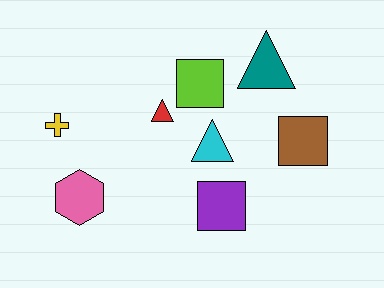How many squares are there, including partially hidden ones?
There are 3 squares.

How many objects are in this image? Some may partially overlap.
There are 8 objects.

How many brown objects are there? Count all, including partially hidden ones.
There is 1 brown object.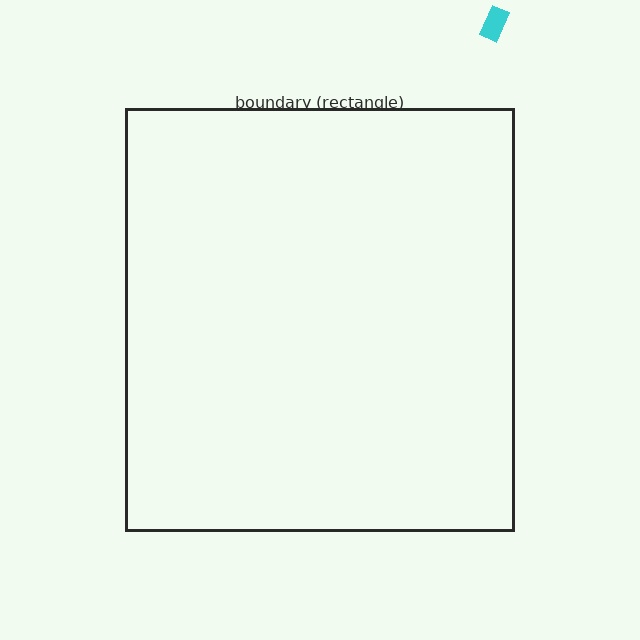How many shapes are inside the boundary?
0 inside, 1 outside.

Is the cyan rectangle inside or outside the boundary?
Outside.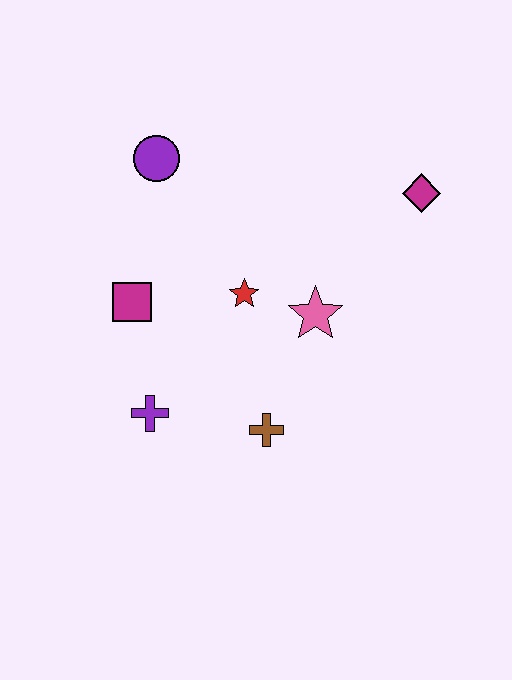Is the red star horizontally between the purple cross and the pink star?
Yes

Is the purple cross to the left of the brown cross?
Yes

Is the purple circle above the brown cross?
Yes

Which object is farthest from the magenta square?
The magenta diamond is farthest from the magenta square.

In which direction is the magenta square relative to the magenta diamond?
The magenta square is to the left of the magenta diamond.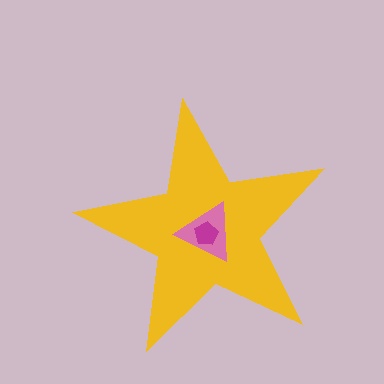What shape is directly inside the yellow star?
The pink triangle.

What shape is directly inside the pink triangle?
The magenta pentagon.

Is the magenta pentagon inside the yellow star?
Yes.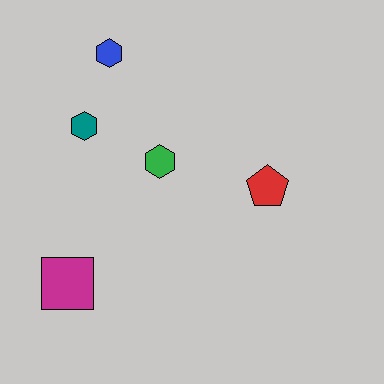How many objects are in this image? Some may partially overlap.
There are 5 objects.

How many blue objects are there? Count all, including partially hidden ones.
There is 1 blue object.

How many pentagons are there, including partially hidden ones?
There is 1 pentagon.